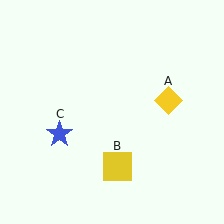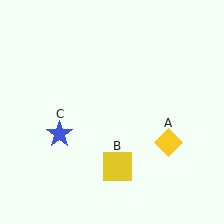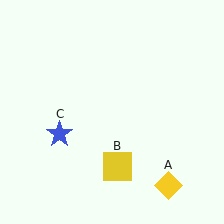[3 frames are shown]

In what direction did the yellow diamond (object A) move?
The yellow diamond (object A) moved down.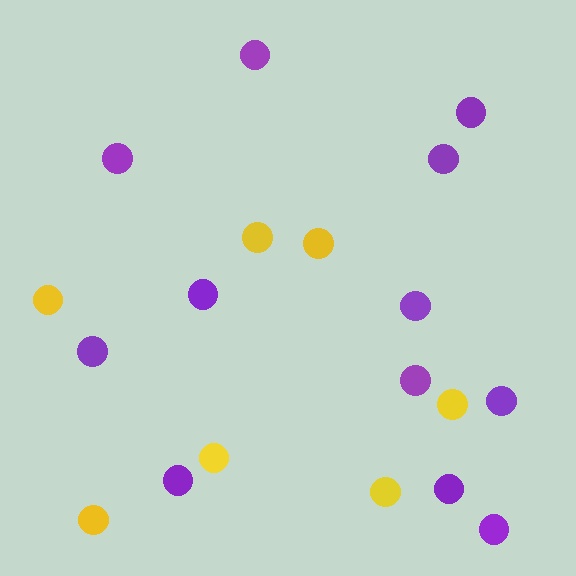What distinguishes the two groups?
There are 2 groups: one group of yellow circles (7) and one group of purple circles (12).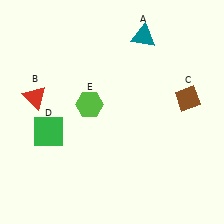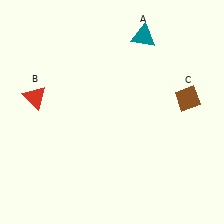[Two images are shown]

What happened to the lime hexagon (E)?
The lime hexagon (E) was removed in Image 2. It was in the top-left area of Image 1.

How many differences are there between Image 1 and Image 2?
There are 2 differences between the two images.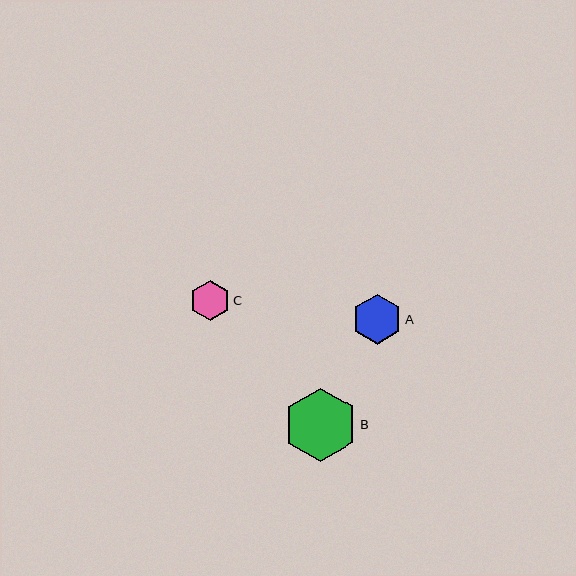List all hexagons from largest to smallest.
From largest to smallest: B, A, C.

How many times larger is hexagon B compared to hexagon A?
Hexagon B is approximately 1.5 times the size of hexagon A.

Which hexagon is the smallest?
Hexagon C is the smallest with a size of approximately 40 pixels.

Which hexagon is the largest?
Hexagon B is the largest with a size of approximately 73 pixels.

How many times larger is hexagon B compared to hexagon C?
Hexagon B is approximately 1.8 times the size of hexagon C.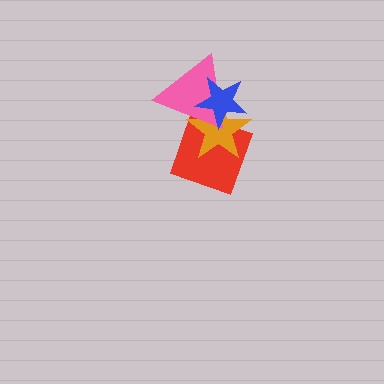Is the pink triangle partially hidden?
Yes, it is partially covered by another shape.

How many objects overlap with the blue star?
3 objects overlap with the blue star.